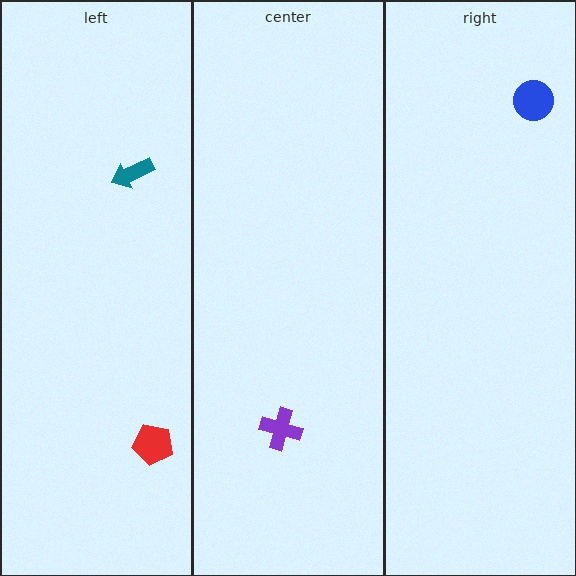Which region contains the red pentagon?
The left region.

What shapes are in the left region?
The red pentagon, the teal arrow.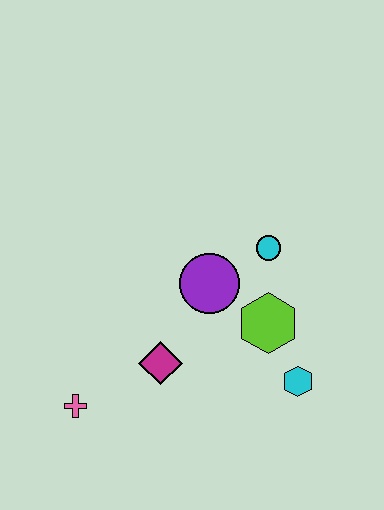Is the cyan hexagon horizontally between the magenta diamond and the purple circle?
No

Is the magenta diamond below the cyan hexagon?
No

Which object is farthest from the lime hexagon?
The pink cross is farthest from the lime hexagon.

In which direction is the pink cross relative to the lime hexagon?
The pink cross is to the left of the lime hexagon.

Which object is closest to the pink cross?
The magenta diamond is closest to the pink cross.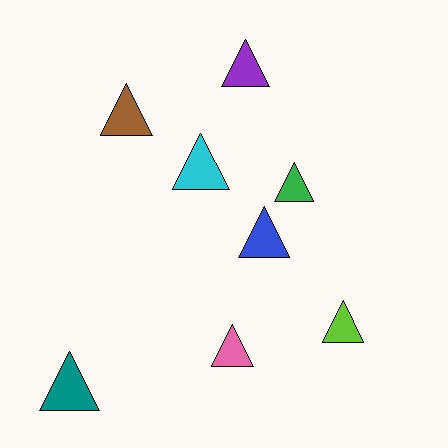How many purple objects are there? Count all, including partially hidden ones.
There is 1 purple object.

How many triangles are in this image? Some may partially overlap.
There are 8 triangles.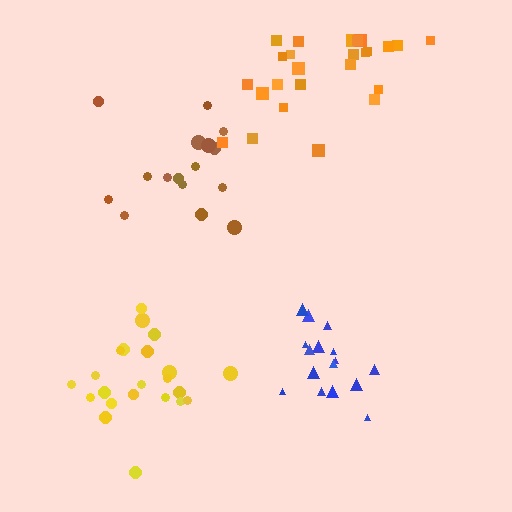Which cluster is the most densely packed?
Blue.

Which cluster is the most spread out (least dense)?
Brown.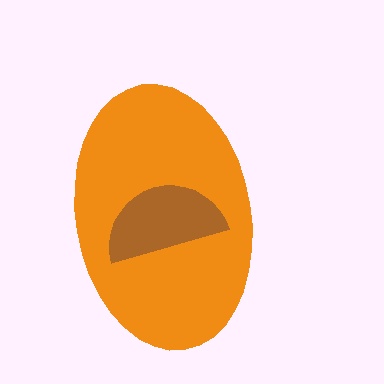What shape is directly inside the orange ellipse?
The brown semicircle.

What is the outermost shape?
The orange ellipse.